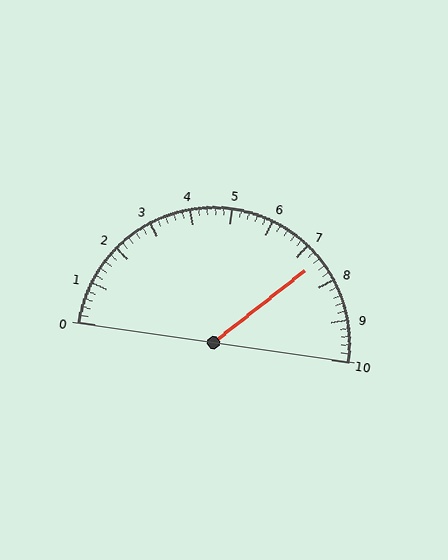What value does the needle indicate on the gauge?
The needle indicates approximately 7.4.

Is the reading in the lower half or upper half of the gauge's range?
The reading is in the upper half of the range (0 to 10).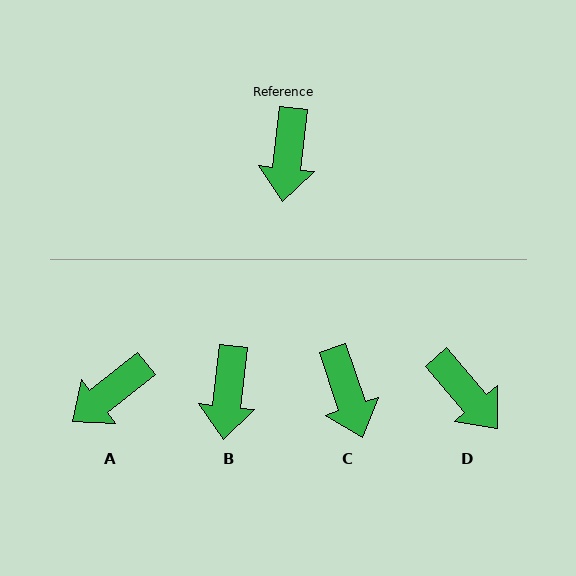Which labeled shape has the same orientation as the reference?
B.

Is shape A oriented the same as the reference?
No, it is off by about 46 degrees.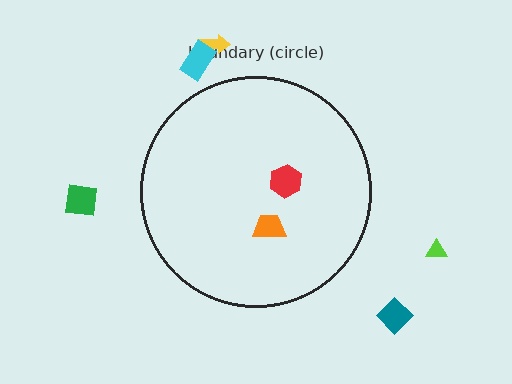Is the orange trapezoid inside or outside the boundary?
Inside.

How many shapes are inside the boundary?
2 inside, 5 outside.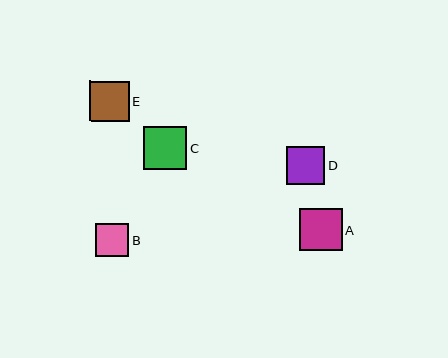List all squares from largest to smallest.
From largest to smallest: C, A, E, D, B.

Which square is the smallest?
Square B is the smallest with a size of approximately 33 pixels.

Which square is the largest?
Square C is the largest with a size of approximately 43 pixels.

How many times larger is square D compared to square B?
Square D is approximately 1.2 times the size of square B.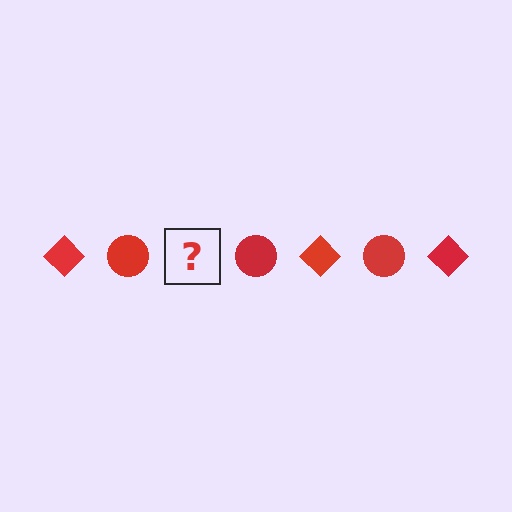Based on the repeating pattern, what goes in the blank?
The blank should be a red diamond.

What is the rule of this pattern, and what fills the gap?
The rule is that the pattern cycles through diamond, circle shapes in red. The gap should be filled with a red diamond.